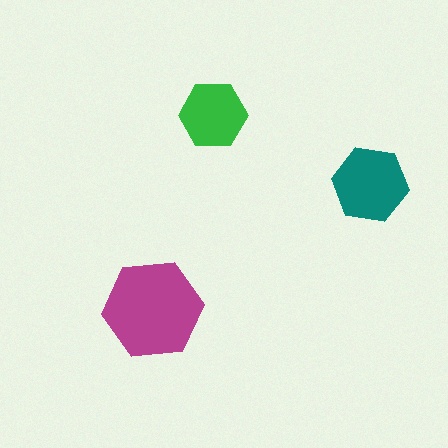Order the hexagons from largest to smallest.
the magenta one, the teal one, the green one.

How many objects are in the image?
There are 3 objects in the image.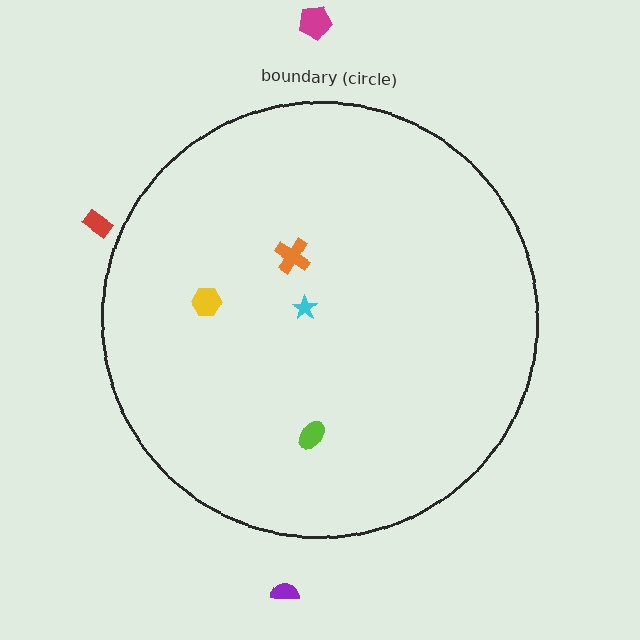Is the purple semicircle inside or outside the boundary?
Outside.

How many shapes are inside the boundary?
4 inside, 3 outside.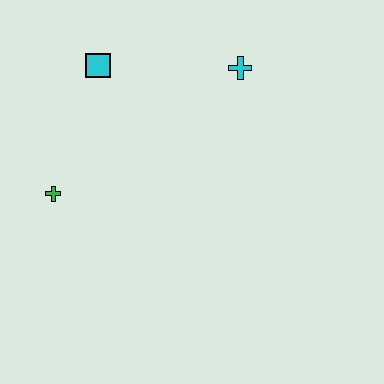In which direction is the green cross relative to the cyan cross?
The green cross is to the left of the cyan cross.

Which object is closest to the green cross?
The cyan square is closest to the green cross.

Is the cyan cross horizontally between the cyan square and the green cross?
No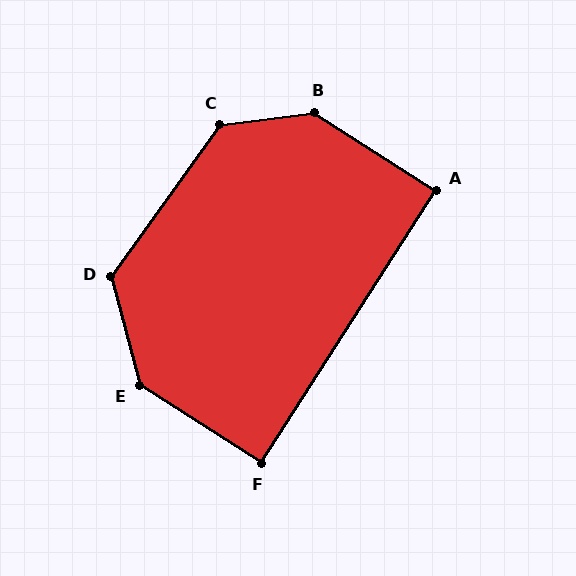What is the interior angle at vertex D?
Approximately 130 degrees (obtuse).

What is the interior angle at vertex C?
Approximately 132 degrees (obtuse).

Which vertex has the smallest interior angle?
F, at approximately 90 degrees.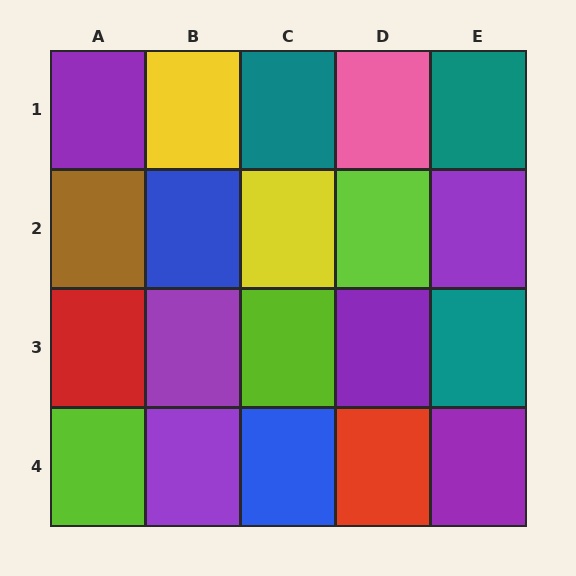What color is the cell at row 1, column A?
Purple.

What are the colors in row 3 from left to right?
Red, purple, lime, purple, teal.